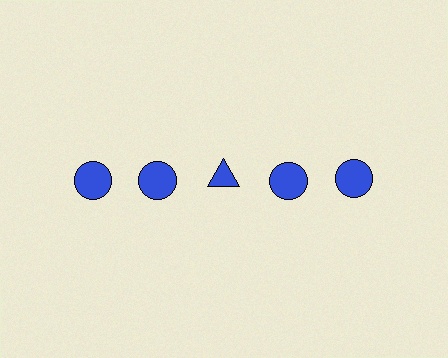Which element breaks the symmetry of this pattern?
The blue triangle in the top row, center column breaks the symmetry. All other shapes are blue circles.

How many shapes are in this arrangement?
There are 5 shapes arranged in a grid pattern.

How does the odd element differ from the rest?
It has a different shape: triangle instead of circle.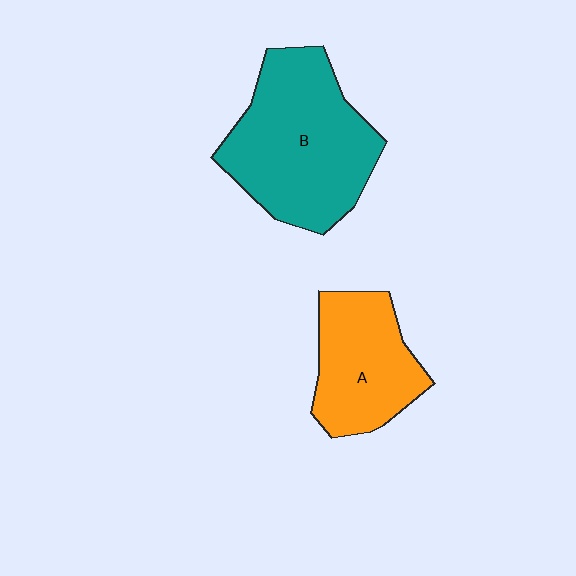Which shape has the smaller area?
Shape A (orange).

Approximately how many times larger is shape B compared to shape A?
Approximately 1.6 times.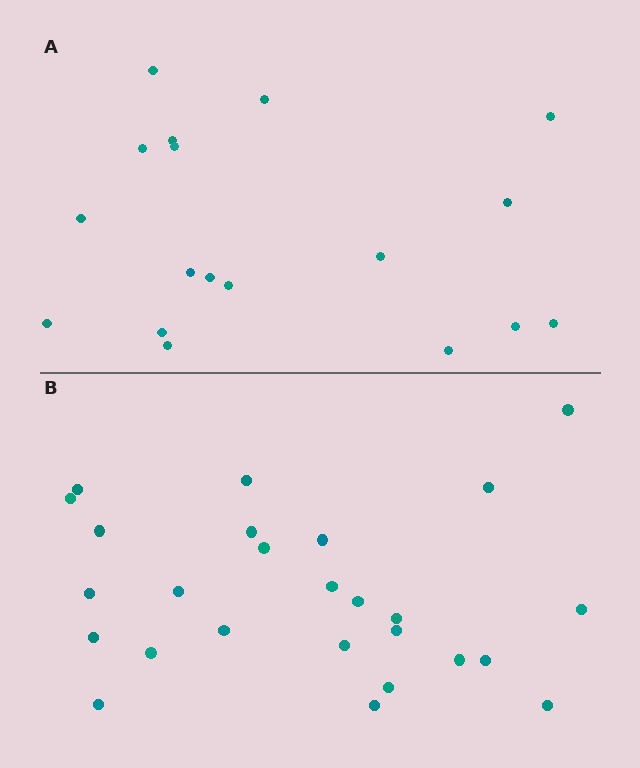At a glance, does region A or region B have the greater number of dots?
Region B (the bottom region) has more dots.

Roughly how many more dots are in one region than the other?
Region B has roughly 8 or so more dots than region A.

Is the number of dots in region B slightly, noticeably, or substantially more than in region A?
Region B has noticeably more, but not dramatically so. The ratio is roughly 1.4 to 1.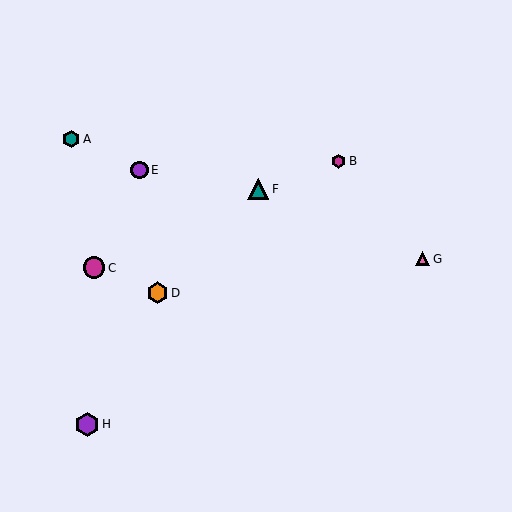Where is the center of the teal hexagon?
The center of the teal hexagon is at (71, 139).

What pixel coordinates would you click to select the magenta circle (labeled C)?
Click at (94, 268) to select the magenta circle C.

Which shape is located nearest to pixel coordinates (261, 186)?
The teal triangle (labeled F) at (258, 189) is nearest to that location.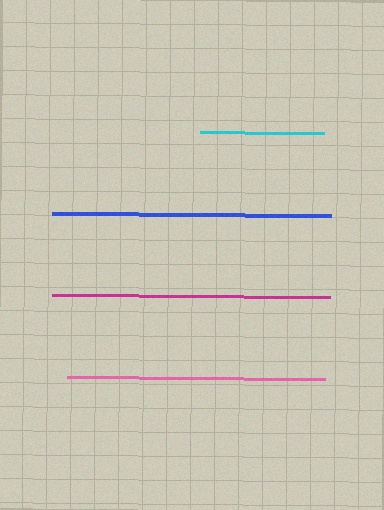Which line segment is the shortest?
The cyan line is the shortest at approximately 124 pixels.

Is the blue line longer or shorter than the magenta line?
The blue line is longer than the magenta line.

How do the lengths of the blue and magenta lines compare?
The blue and magenta lines are approximately the same length.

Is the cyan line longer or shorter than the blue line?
The blue line is longer than the cyan line.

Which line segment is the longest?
The blue line is the longest at approximately 279 pixels.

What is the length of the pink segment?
The pink segment is approximately 258 pixels long.